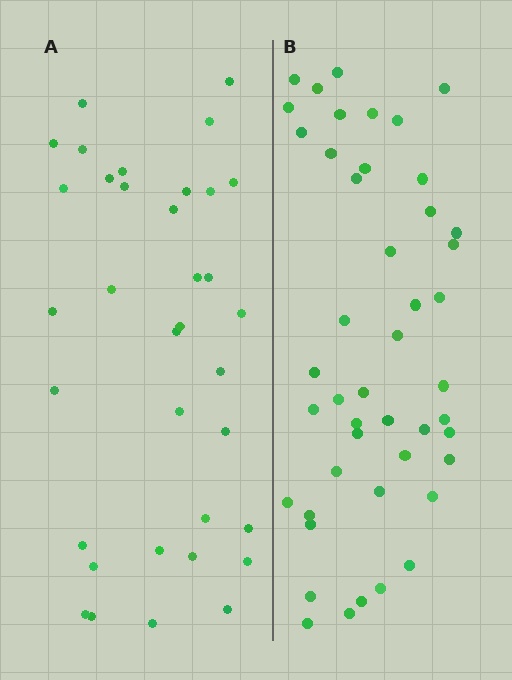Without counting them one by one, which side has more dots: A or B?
Region B (the right region) has more dots.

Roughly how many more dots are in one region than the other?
Region B has roughly 12 or so more dots than region A.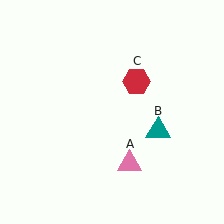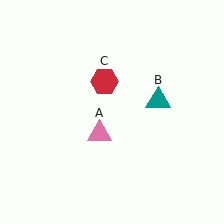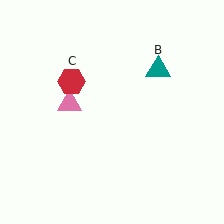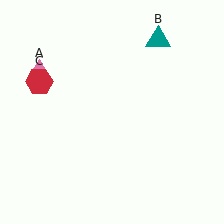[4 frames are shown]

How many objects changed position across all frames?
3 objects changed position: pink triangle (object A), teal triangle (object B), red hexagon (object C).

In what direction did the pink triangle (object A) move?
The pink triangle (object A) moved up and to the left.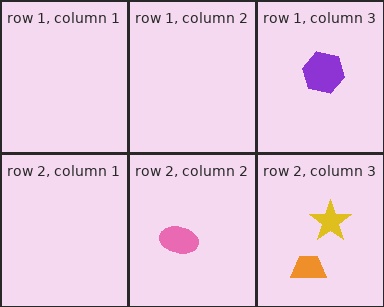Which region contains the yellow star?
The row 2, column 3 region.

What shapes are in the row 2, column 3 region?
The orange trapezoid, the yellow star.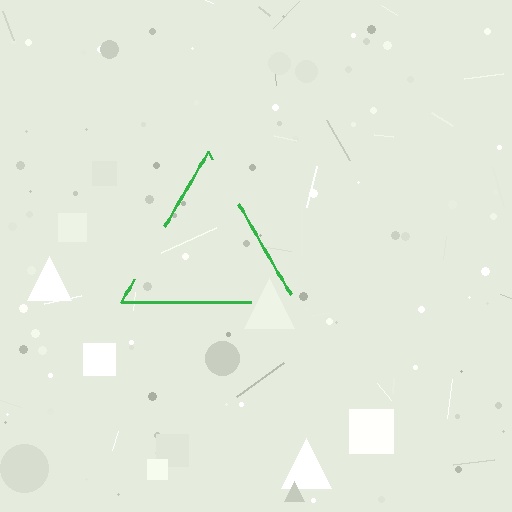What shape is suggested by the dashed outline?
The dashed outline suggests a triangle.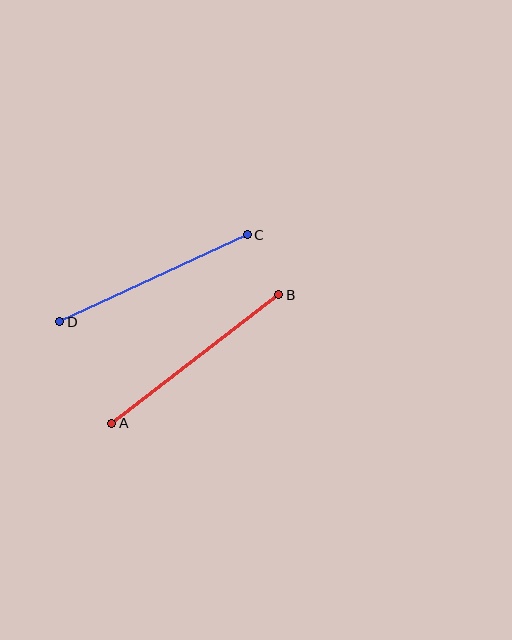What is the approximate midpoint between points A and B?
The midpoint is at approximately (195, 359) pixels.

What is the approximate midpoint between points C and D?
The midpoint is at approximately (154, 278) pixels.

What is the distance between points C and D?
The distance is approximately 207 pixels.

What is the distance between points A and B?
The distance is approximately 211 pixels.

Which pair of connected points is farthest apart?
Points A and B are farthest apart.